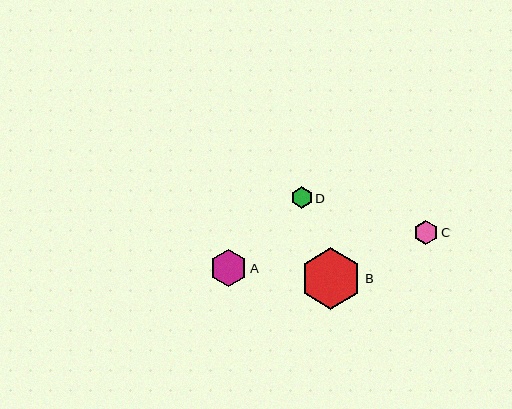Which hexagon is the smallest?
Hexagon D is the smallest with a size of approximately 21 pixels.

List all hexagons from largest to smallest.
From largest to smallest: B, A, C, D.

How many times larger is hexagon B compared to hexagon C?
Hexagon B is approximately 2.5 times the size of hexagon C.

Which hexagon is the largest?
Hexagon B is the largest with a size of approximately 61 pixels.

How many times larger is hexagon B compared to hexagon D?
Hexagon B is approximately 2.9 times the size of hexagon D.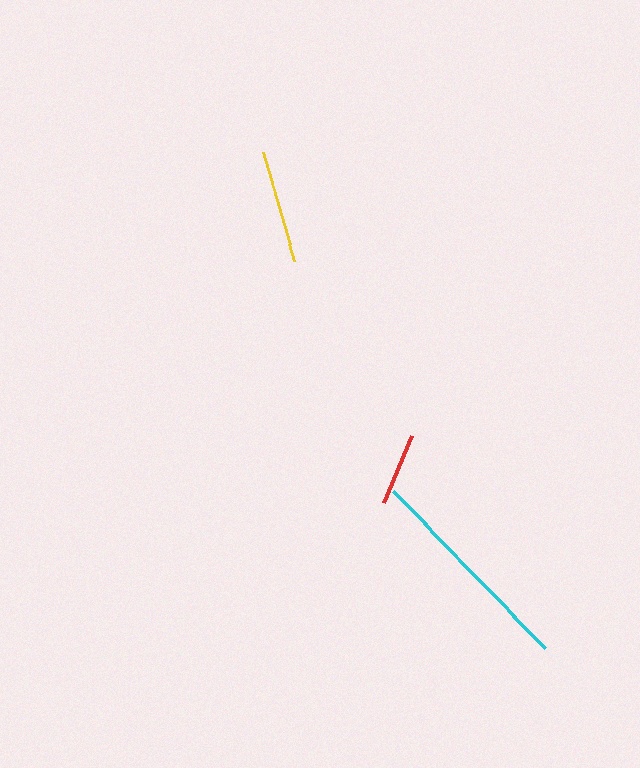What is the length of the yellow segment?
The yellow segment is approximately 113 pixels long.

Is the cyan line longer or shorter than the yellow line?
The cyan line is longer than the yellow line.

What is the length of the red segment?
The red segment is approximately 73 pixels long.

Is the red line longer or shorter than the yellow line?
The yellow line is longer than the red line.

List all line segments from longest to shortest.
From longest to shortest: cyan, yellow, red.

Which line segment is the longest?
The cyan line is the longest at approximately 220 pixels.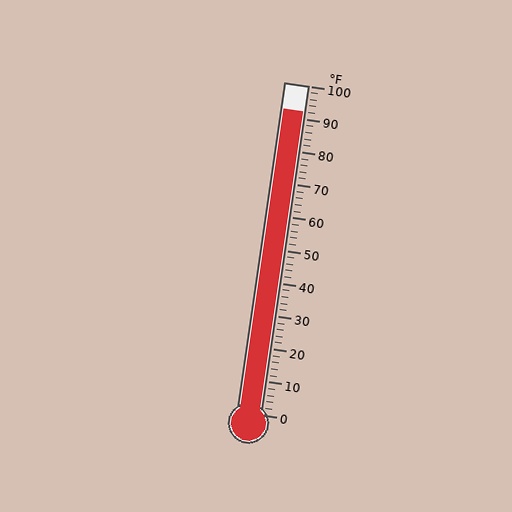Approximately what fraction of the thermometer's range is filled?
The thermometer is filled to approximately 90% of its range.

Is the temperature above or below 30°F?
The temperature is above 30°F.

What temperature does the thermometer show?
The thermometer shows approximately 92°F.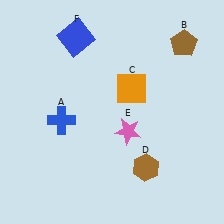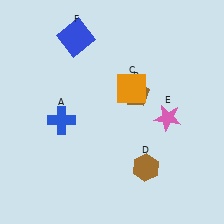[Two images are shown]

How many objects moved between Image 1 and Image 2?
2 objects moved between the two images.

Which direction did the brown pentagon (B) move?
The brown pentagon (B) moved down.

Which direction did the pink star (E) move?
The pink star (E) moved right.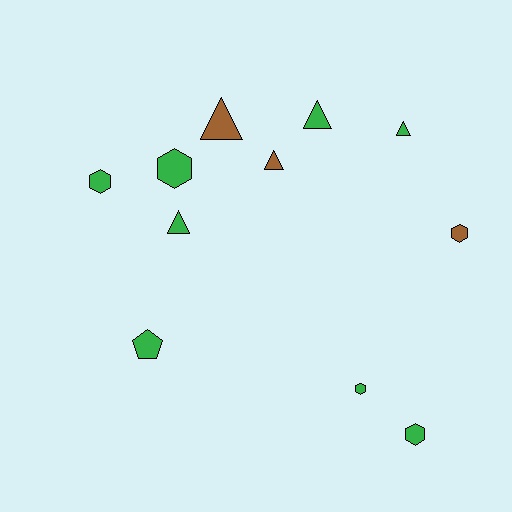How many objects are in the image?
There are 11 objects.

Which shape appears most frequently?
Triangle, with 5 objects.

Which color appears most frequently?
Green, with 8 objects.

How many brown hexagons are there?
There is 1 brown hexagon.